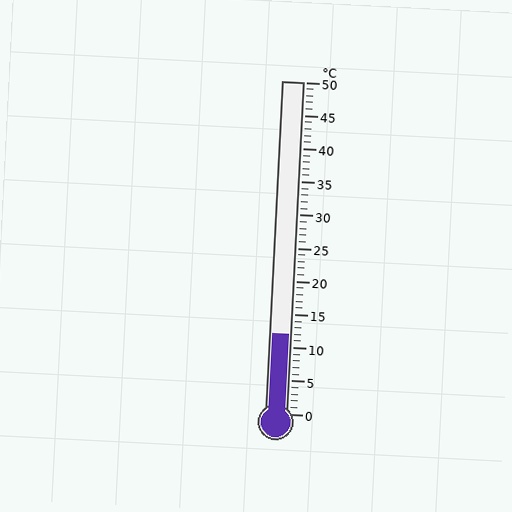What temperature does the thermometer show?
The thermometer shows approximately 12°C.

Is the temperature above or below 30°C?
The temperature is below 30°C.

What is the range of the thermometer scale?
The thermometer scale ranges from 0°C to 50°C.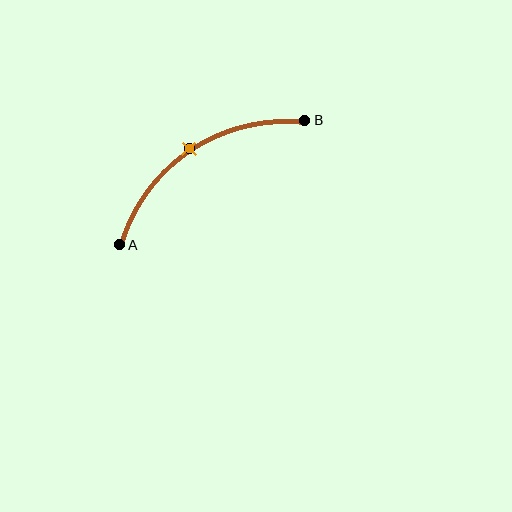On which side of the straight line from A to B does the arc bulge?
The arc bulges above and to the left of the straight line connecting A and B.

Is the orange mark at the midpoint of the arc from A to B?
Yes. The orange mark lies on the arc at equal arc-length from both A and B — it is the arc midpoint.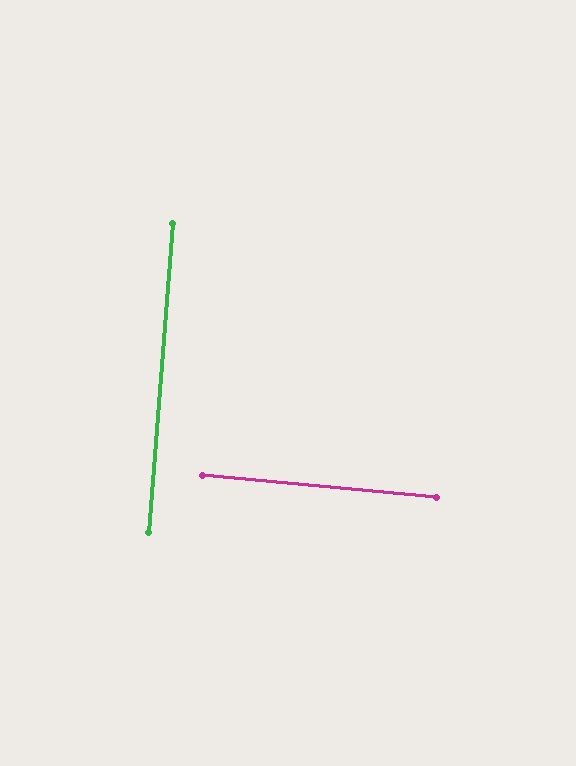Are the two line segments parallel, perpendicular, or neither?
Perpendicular — they meet at approximately 89°.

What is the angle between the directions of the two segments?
Approximately 89 degrees.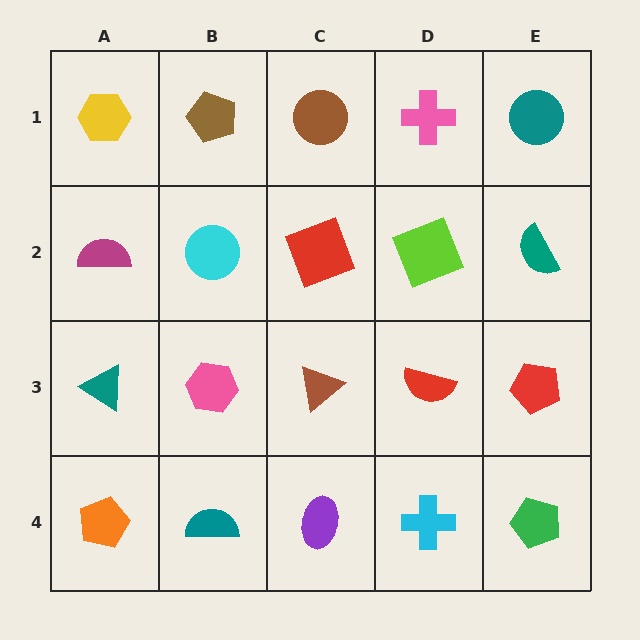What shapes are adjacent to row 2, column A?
A yellow hexagon (row 1, column A), a teal triangle (row 3, column A), a cyan circle (row 2, column B).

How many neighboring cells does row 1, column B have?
3.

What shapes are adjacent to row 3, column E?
A teal semicircle (row 2, column E), a green pentagon (row 4, column E), a red semicircle (row 3, column D).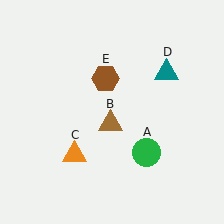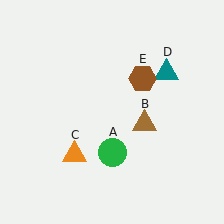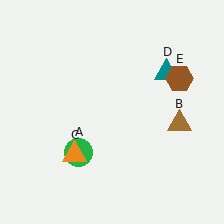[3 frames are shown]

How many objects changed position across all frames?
3 objects changed position: green circle (object A), brown triangle (object B), brown hexagon (object E).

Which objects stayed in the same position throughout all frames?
Orange triangle (object C) and teal triangle (object D) remained stationary.